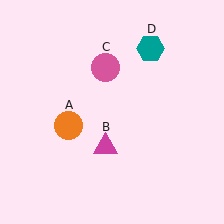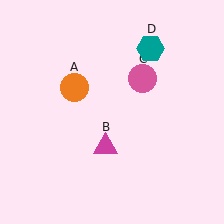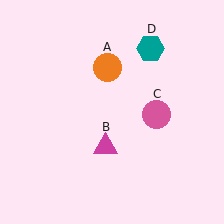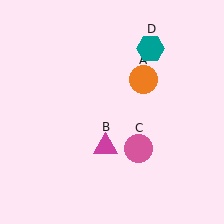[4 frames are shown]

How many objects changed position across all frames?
2 objects changed position: orange circle (object A), pink circle (object C).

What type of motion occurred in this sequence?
The orange circle (object A), pink circle (object C) rotated clockwise around the center of the scene.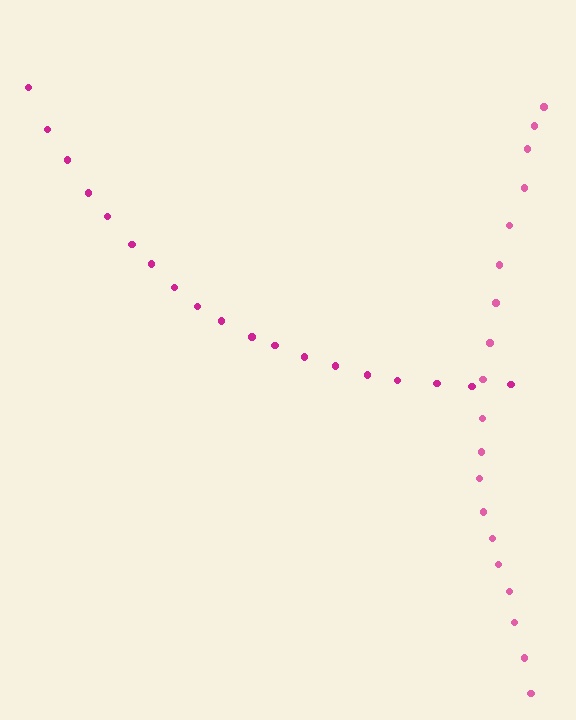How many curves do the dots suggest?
There are 2 distinct paths.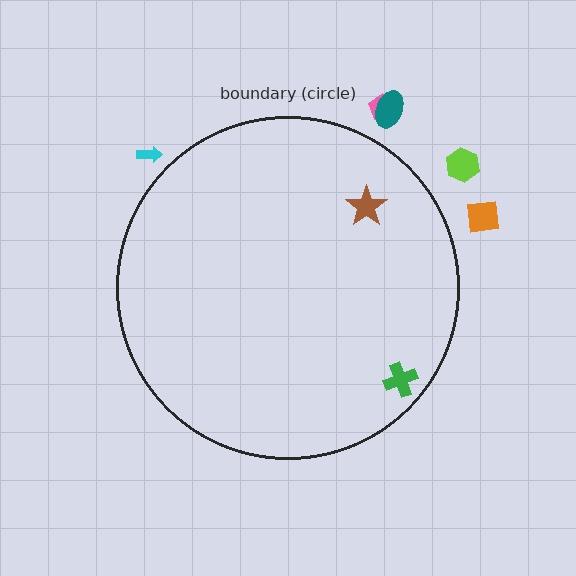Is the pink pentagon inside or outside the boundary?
Outside.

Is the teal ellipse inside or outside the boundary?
Outside.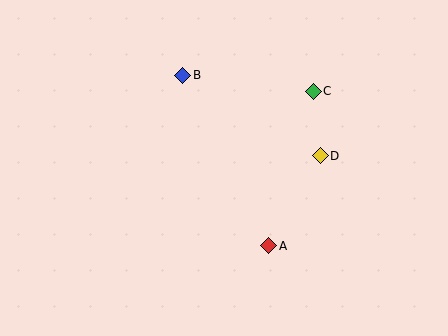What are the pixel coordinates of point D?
Point D is at (320, 156).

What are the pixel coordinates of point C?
Point C is at (313, 91).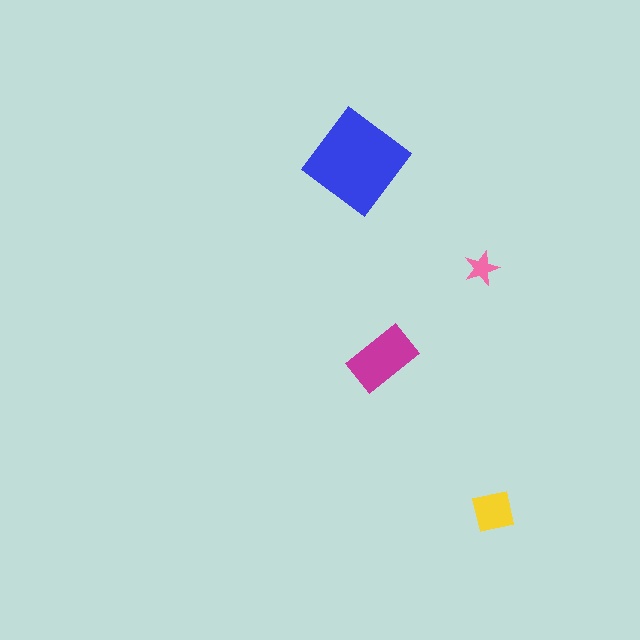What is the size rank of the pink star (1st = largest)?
4th.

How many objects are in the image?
There are 4 objects in the image.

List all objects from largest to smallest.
The blue diamond, the magenta rectangle, the yellow square, the pink star.